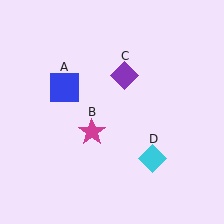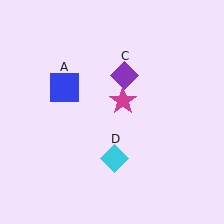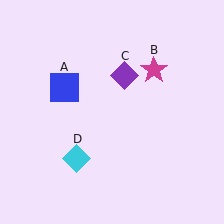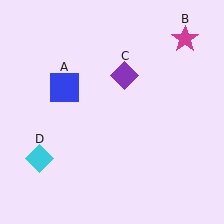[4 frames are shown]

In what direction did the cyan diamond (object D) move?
The cyan diamond (object D) moved left.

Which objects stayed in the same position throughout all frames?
Blue square (object A) and purple diamond (object C) remained stationary.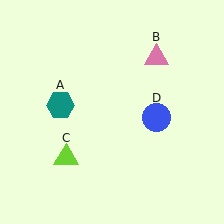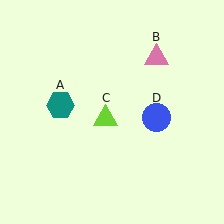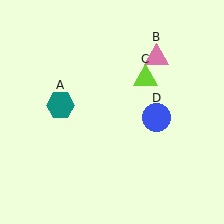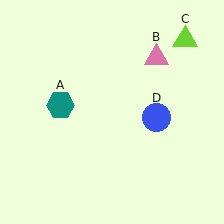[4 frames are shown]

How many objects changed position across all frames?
1 object changed position: lime triangle (object C).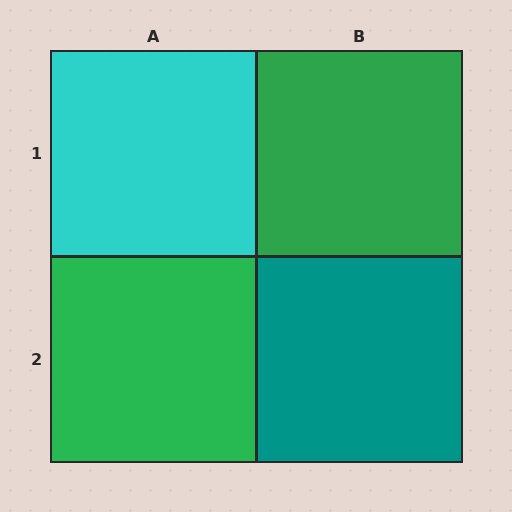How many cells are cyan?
1 cell is cyan.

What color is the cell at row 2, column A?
Green.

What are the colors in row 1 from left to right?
Cyan, green.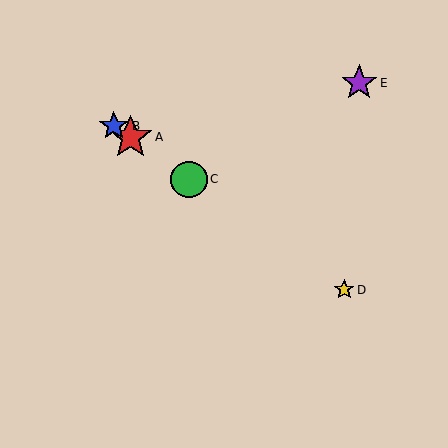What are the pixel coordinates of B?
Object B is at (114, 126).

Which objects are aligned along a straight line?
Objects A, B, C, D are aligned along a straight line.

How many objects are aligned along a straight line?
4 objects (A, B, C, D) are aligned along a straight line.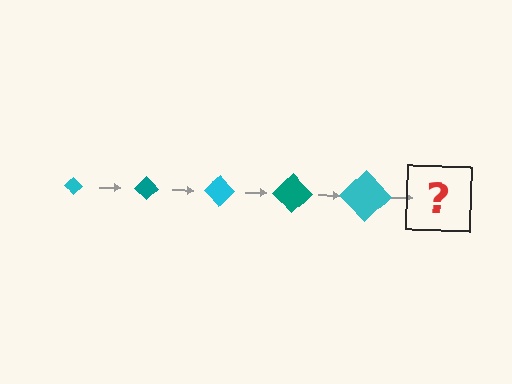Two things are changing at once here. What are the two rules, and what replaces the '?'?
The two rules are that the diamond grows larger each step and the color cycles through cyan and teal. The '?' should be a teal diamond, larger than the previous one.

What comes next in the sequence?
The next element should be a teal diamond, larger than the previous one.